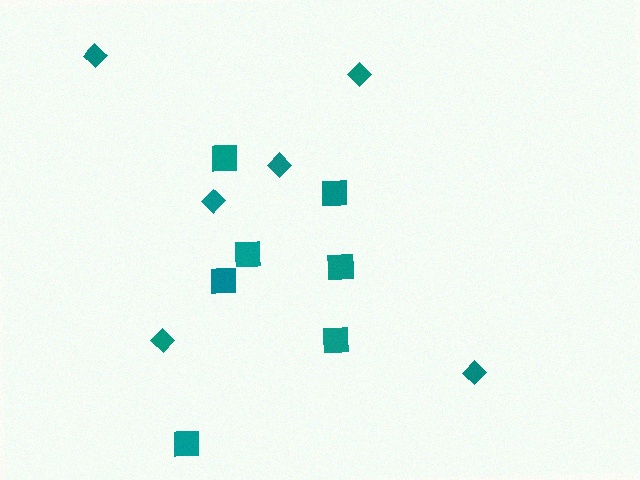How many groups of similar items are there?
There are 2 groups: one group of diamonds (6) and one group of squares (7).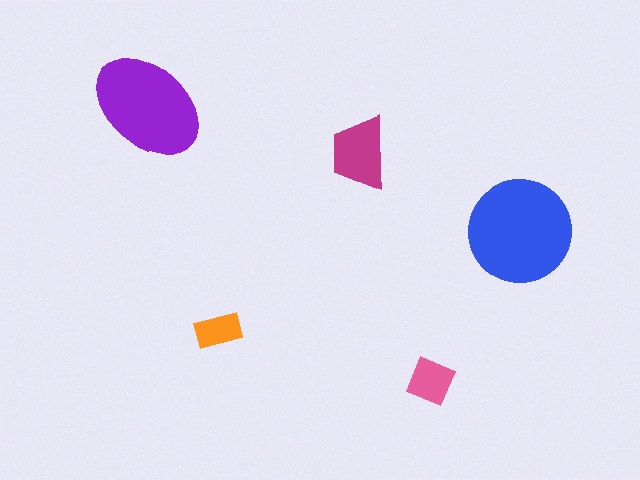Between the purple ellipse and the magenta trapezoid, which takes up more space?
The purple ellipse.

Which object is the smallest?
The orange rectangle.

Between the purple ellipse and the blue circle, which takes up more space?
The blue circle.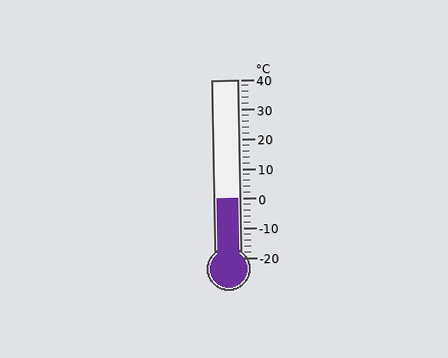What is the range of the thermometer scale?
The thermometer scale ranges from -20°C to 40°C.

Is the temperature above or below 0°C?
The temperature is at 0°C.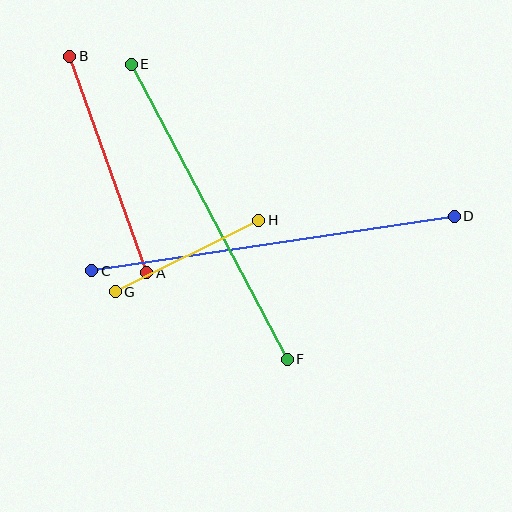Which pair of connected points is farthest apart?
Points C and D are farthest apart.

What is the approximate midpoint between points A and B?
The midpoint is at approximately (108, 164) pixels.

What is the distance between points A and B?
The distance is approximately 229 pixels.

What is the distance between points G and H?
The distance is approximately 160 pixels.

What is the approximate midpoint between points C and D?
The midpoint is at approximately (273, 244) pixels.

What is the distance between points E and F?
The distance is approximately 334 pixels.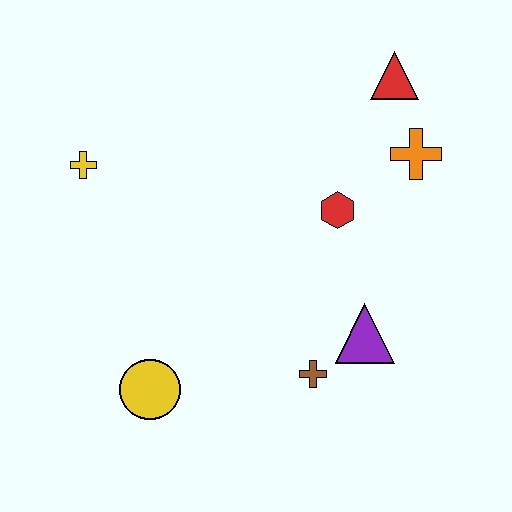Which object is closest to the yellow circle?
The brown cross is closest to the yellow circle.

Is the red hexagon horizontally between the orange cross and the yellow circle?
Yes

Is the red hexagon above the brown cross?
Yes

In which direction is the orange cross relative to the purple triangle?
The orange cross is above the purple triangle.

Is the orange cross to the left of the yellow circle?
No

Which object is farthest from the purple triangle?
The yellow cross is farthest from the purple triangle.